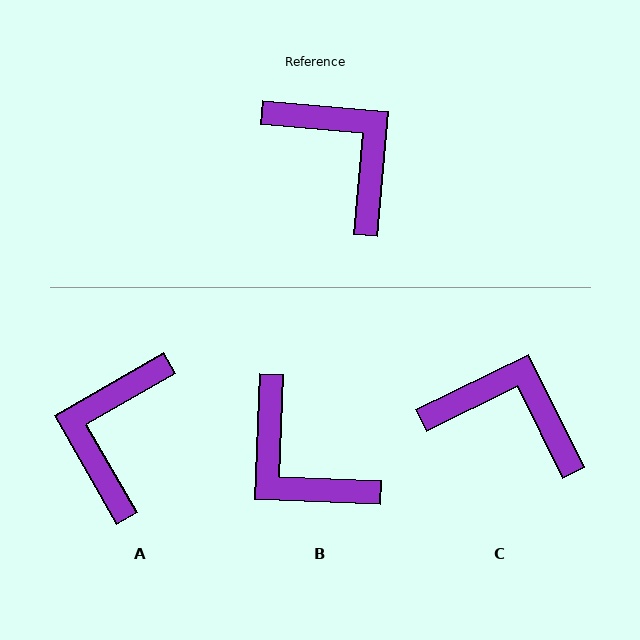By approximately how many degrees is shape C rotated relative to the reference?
Approximately 31 degrees counter-clockwise.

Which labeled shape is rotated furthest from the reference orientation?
B, about 177 degrees away.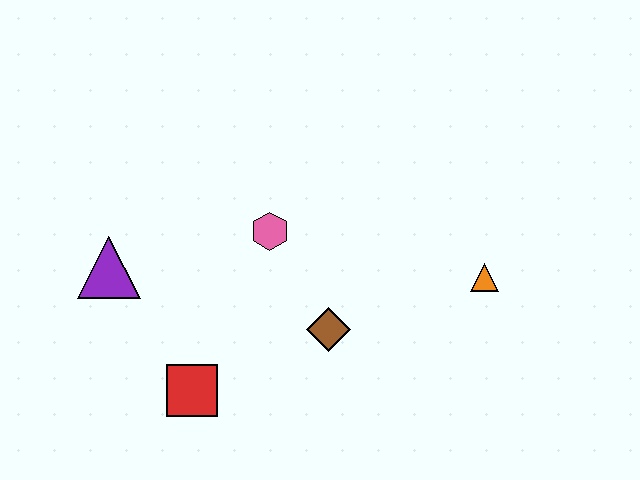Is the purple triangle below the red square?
No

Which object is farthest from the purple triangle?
The orange triangle is farthest from the purple triangle.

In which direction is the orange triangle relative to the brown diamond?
The orange triangle is to the right of the brown diamond.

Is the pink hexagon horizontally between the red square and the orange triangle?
Yes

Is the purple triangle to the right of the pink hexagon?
No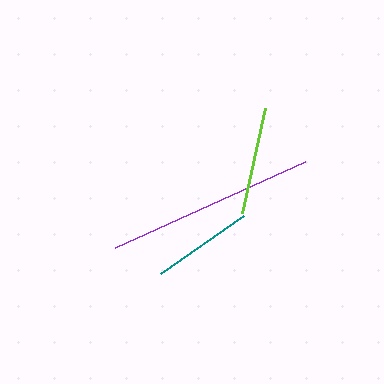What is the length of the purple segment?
The purple segment is approximately 208 pixels long.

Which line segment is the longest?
The purple line is the longest at approximately 208 pixels.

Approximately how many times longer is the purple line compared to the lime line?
The purple line is approximately 1.9 times the length of the lime line.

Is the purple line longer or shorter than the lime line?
The purple line is longer than the lime line.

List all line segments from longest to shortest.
From longest to shortest: purple, lime, teal.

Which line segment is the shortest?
The teal line is the shortest at approximately 102 pixels.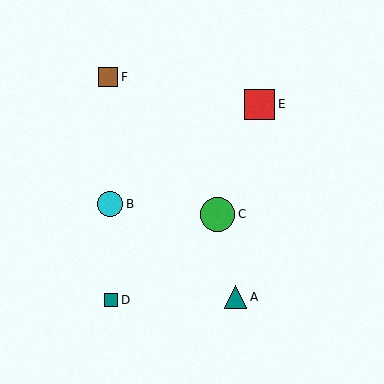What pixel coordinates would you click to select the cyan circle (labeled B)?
Click at (110, 204) to select the cyan circle B.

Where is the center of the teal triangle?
The center of the teal triangle is at (236, 297).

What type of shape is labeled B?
Shape B is a cyan circle.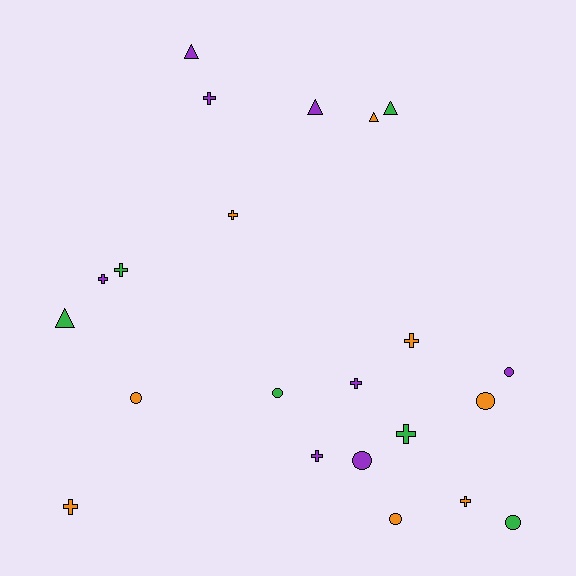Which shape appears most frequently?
Cross, with 10 objects.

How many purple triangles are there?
There are 2 purple triangles.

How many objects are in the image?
There are 22 objects.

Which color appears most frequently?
Orange, with 8 objects.